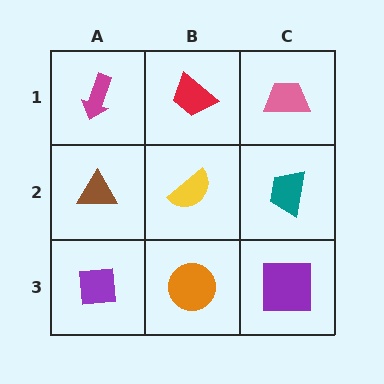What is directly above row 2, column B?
A red trapezoid.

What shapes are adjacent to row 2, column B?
A red trapezoid (row 1, column B), an orange circle (row 3, column B), a brown triangle (row 2, column A), a teal trapezoid (row 2, column C).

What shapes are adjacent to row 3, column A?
A brown triangle (row 2, column A), an orange circle (row 3, column B).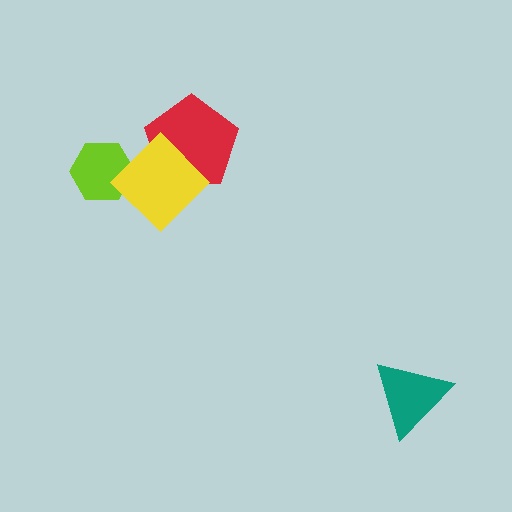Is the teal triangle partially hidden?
No, no other shape covers it.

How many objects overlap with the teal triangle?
0 objects overlap with the teal triangle.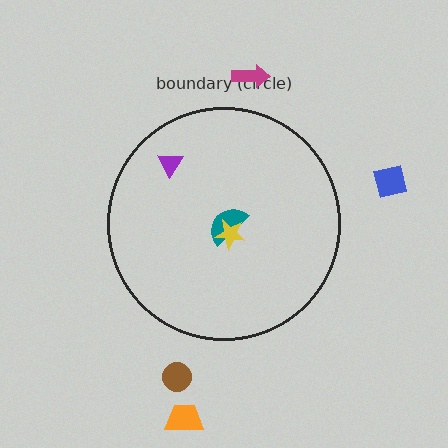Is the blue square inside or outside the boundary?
Outside.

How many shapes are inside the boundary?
3 inside, 4 outside.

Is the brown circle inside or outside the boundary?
Outside.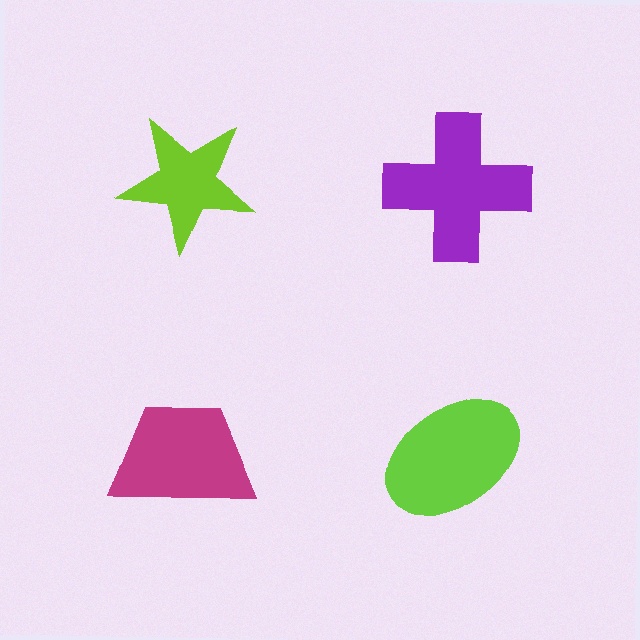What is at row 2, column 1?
A magenta trapezoid.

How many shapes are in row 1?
2 shapes.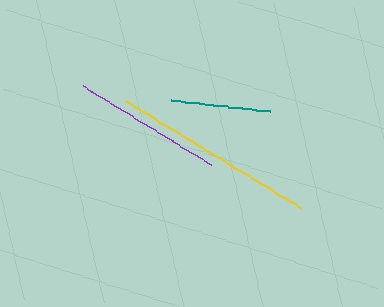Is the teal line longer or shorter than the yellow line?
The yellow line is longer than the teal line.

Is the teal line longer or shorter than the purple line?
The purple line is longer than the teal line.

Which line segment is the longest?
The yellow line is the longest at approximately 205 pixels.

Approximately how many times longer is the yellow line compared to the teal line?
The yellow line is approximately 2.1 times the length of the teal line.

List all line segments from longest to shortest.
From longest to shortest: yellow, purple, teal.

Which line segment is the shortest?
The teal line is the shortest at approximately 99 pixels.